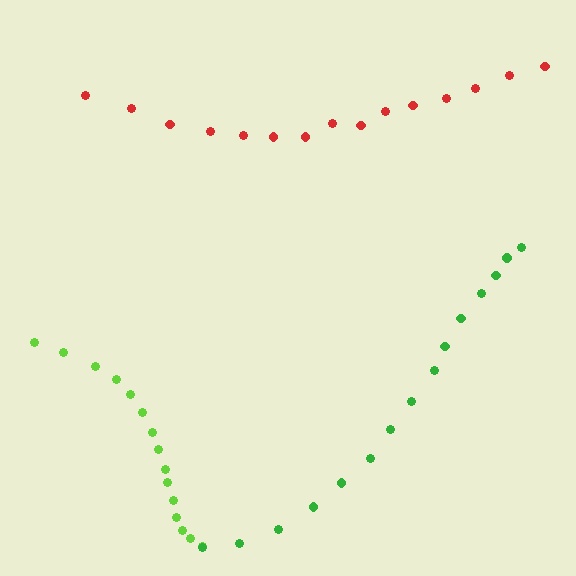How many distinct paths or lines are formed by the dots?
There are 3 distinct paths.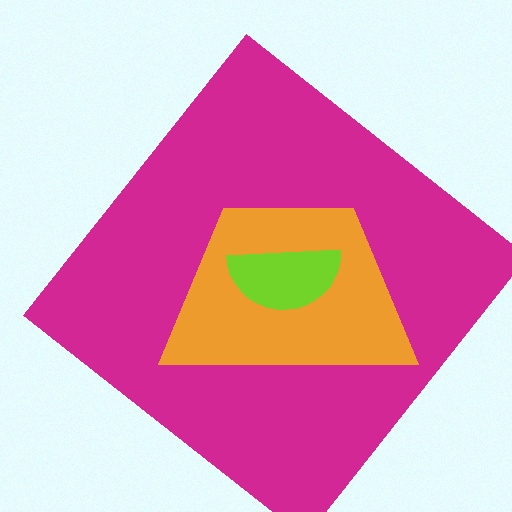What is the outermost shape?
The magenta diamond.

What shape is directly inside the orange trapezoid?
The lime semicircle.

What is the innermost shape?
The lime semicircle.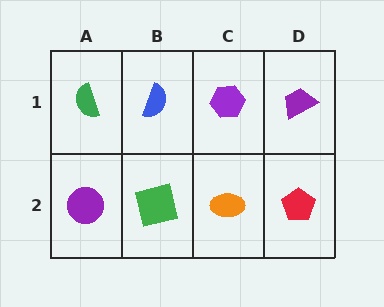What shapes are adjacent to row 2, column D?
A purple trapezoid (row 1, column D), an orange ellipse (row 2, column C).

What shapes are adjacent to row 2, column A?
A green semicircle (row 1, column A), a green square (row 2, column B).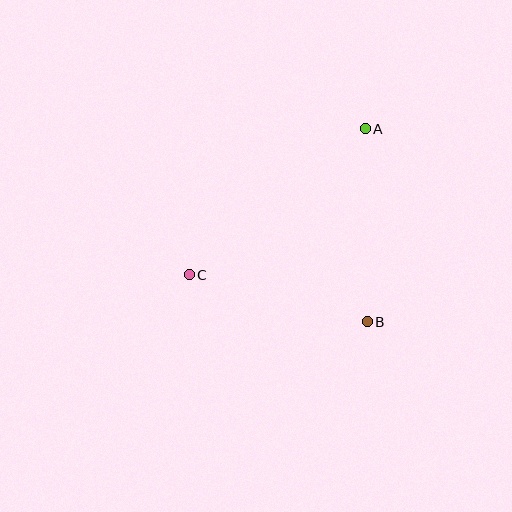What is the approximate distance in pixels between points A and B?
The distance between A and B is approximately 193 pixels.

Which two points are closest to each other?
Points B and C are closest to each other.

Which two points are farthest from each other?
Points A and C are farthest from each other.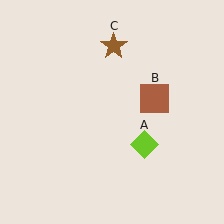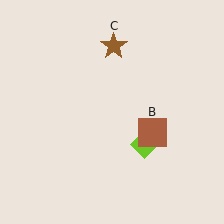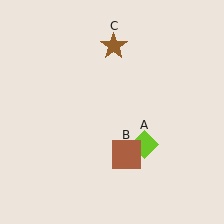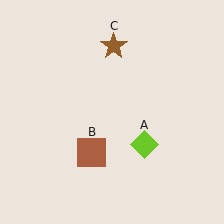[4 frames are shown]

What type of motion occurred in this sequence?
The brown square (object B) rotated clockwise around the center of the scene.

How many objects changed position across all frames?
1 object changed position: brown square (object B).